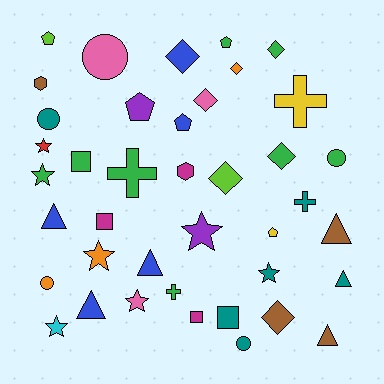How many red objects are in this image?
There is 1 red object.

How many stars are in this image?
There are 7 stars.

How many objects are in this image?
There are 40 objects.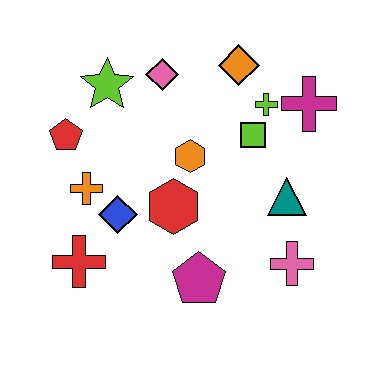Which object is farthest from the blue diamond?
The magenta cross is farthest from the blue diamond.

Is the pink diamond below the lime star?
No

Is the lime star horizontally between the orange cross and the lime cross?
Yes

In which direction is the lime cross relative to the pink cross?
The lime cross is above the pink cross.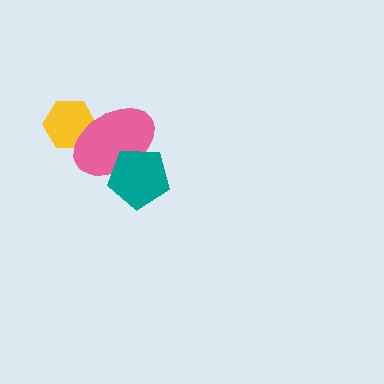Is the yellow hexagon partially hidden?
Yes, it is partially covered by another shape.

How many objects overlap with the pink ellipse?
2 objects overlap with the pink ellipse.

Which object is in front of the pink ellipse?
The teal pentagon is in front of the pink ellipse.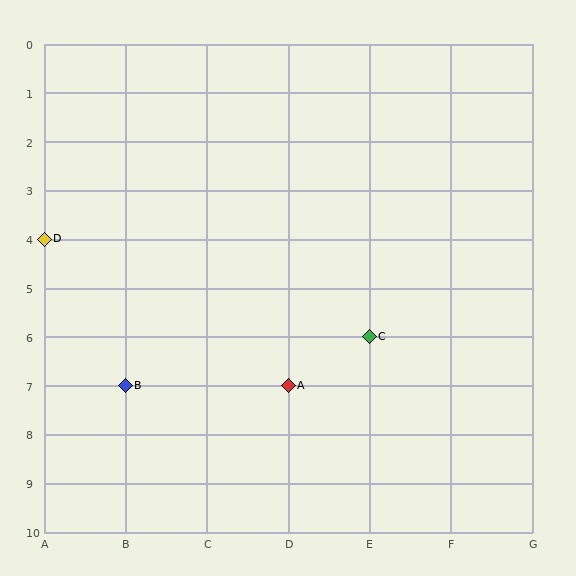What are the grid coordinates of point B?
Point B is at grid coordinates (B, 7).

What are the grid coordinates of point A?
Point A is at grid coordinates (D, 7).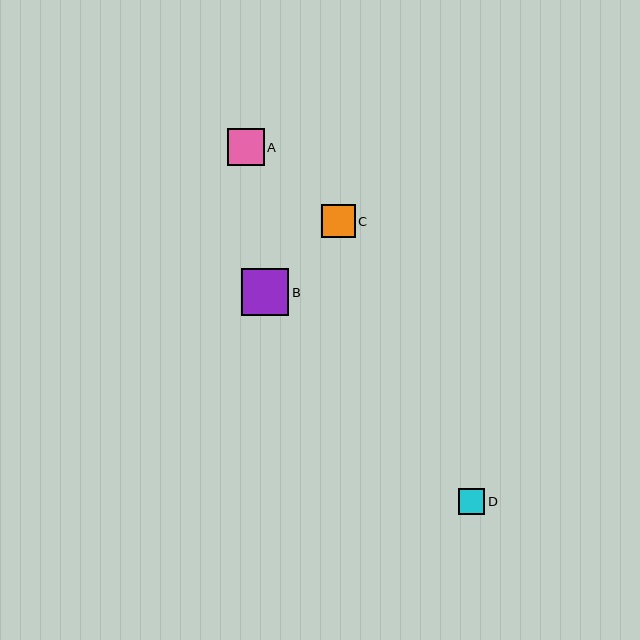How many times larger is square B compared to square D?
Square B is approximately 1.8 times the size of square D.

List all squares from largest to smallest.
From largest to smallest: B, A, C, D.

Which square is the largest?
Square B is the largest with a size of approximately 47 pixels.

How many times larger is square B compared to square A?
Square B is approximately 1.3 times the size of square A.